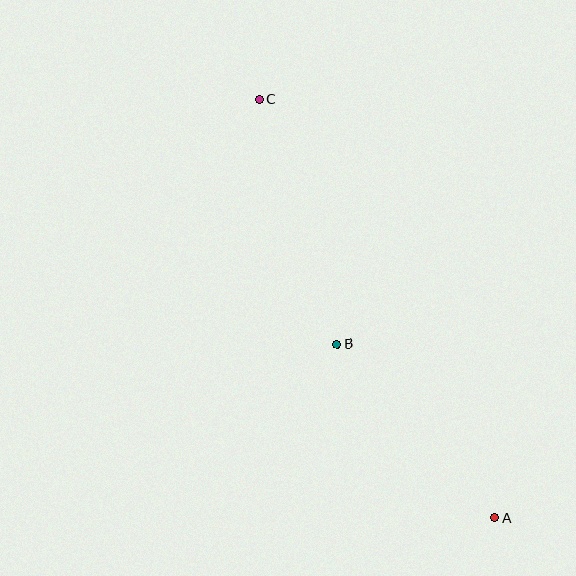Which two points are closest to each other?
Points A and B are closest to each other.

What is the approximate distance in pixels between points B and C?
The distance between B and C is approximately 257 pixels.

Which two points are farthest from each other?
Points A and C are farthest from each other.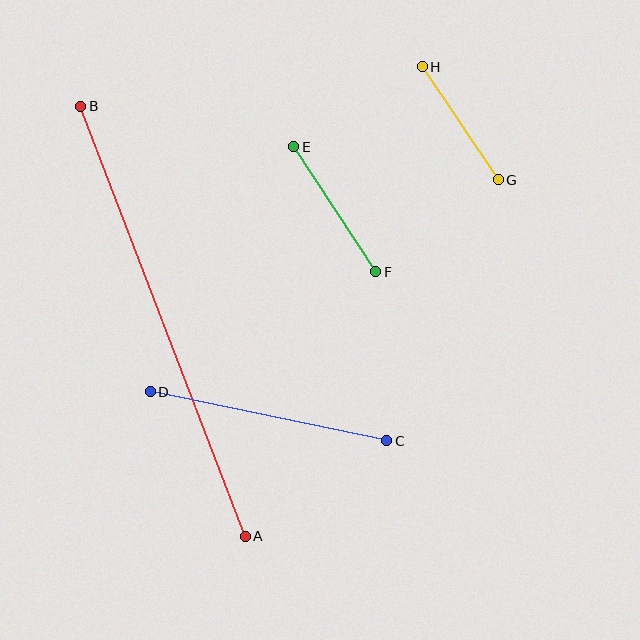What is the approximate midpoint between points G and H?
The midpoint is at approximately (460, 123) pixels.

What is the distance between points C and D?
The distance is approximately 242 pixels.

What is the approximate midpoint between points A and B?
The midpoint is at approximately (163, 321) pixels.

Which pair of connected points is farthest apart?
Points A and B are farthest apart.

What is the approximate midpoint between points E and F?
The midpoint is at approximately (335, 209) pixels.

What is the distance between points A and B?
The distance is approximately 461 pixels.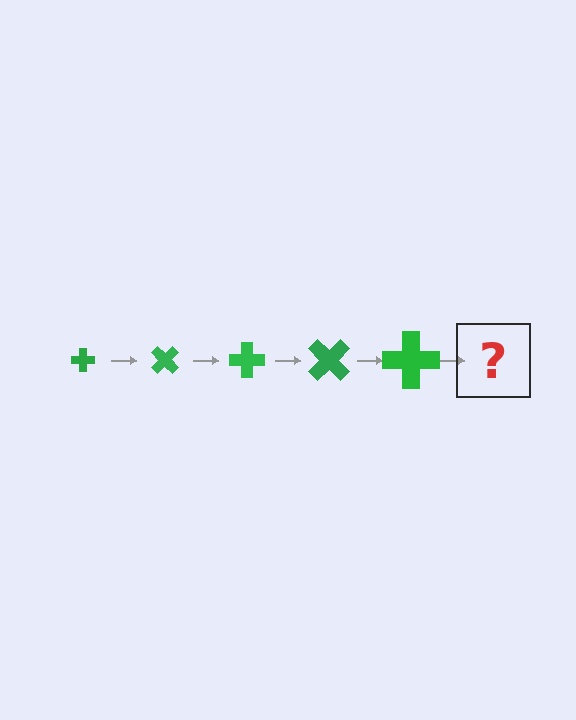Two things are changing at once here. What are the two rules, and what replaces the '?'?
The two rules are that the cross grows larger each step and it rotates 45 degrees each step. The '?' should be a cross, larger than the previous one and rotated 225 degrees from the start.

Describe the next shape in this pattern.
It should be a cross, larger than the previous one and rotated 225 degrees from the start.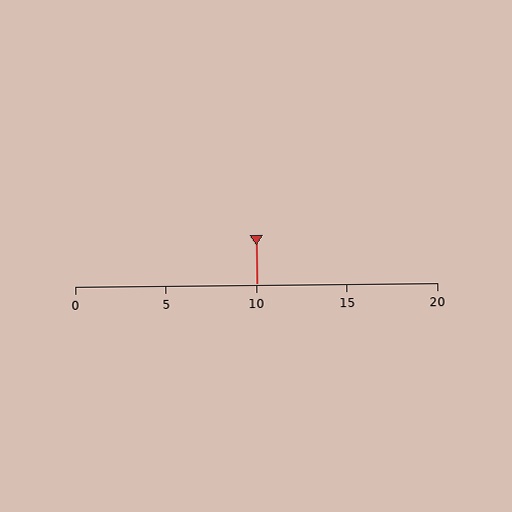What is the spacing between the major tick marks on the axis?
The major ticks are spaced 5 apart.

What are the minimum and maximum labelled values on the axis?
The axis runs from 0 to 20.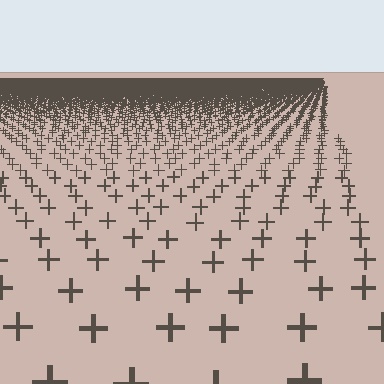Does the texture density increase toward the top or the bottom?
Density increases toward the top.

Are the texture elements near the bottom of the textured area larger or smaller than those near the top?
Larger. Near the bottom, elements are closer to the viewer and appear at a bigger on-screen size.